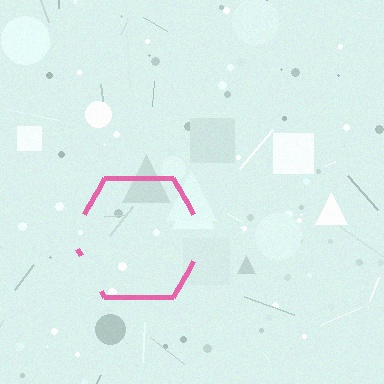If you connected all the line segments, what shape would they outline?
They would outline a hexagon.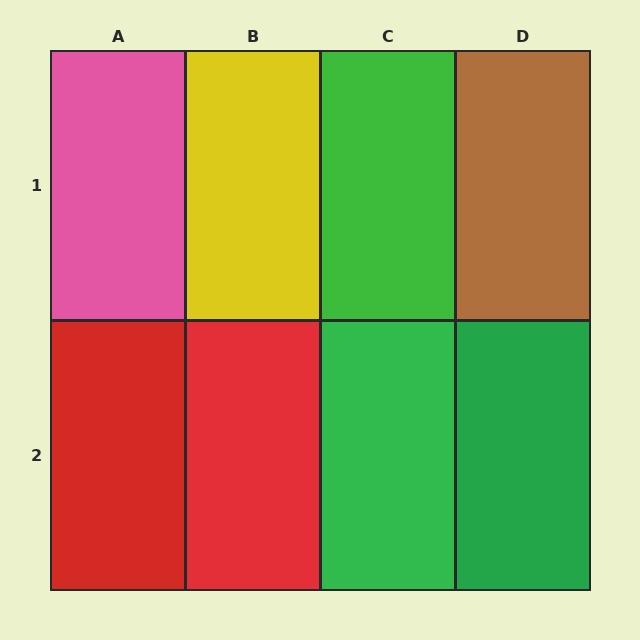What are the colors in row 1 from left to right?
Pink, yellow, green, brown.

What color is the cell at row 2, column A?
Red.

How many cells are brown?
1 cell is brown.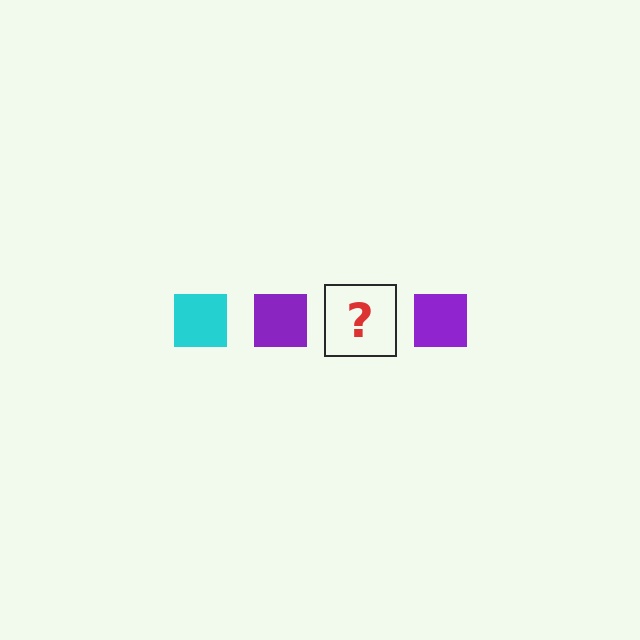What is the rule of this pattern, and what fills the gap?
The rule is that the pattern cycles through cyan, purple squares. The gap should be filled with a cyan square.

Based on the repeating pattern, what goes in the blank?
The blank should be a cyan square.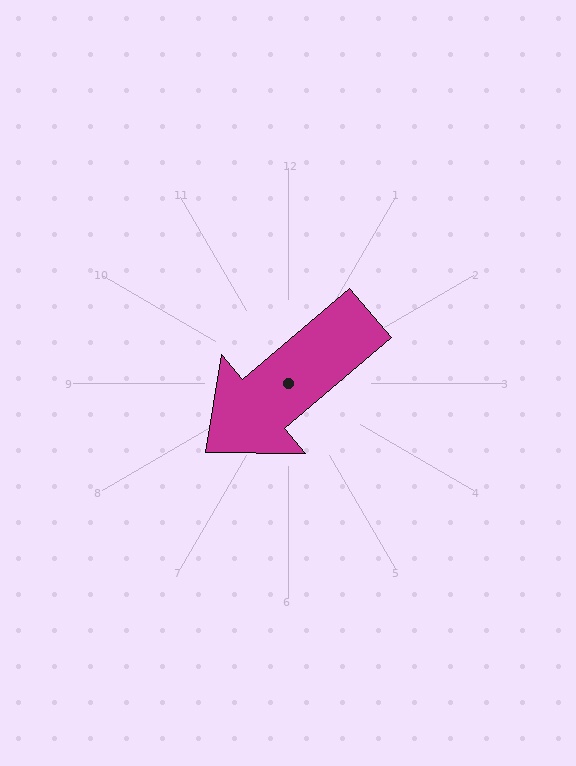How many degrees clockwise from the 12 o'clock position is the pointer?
Approximately 230 degrees.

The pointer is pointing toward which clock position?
Roughly 8 o'clock.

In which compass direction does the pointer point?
Southwest.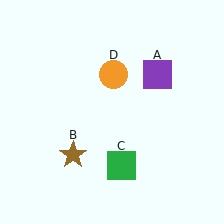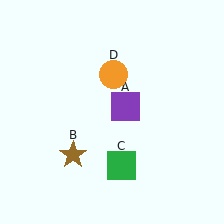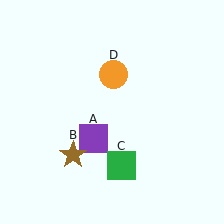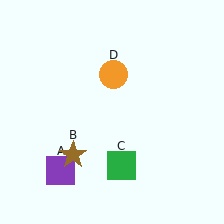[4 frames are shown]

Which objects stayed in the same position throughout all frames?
Brown star (object B) and green square (object C) and orange circle (object D) remained stationary.